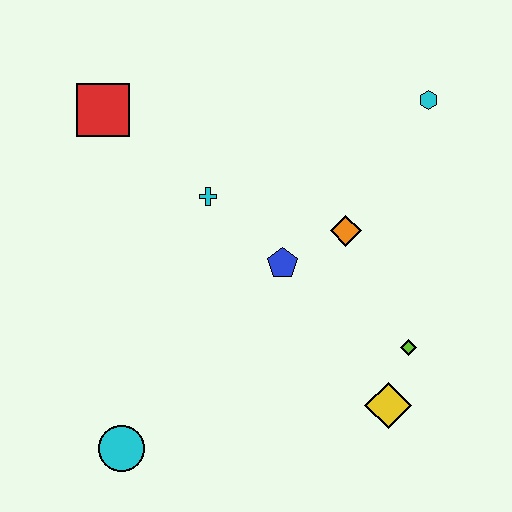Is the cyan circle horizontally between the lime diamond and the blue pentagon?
No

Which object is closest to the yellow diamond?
The lime diamond is closest to the yellow diamond.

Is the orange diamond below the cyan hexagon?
Yes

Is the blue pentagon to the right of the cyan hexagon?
No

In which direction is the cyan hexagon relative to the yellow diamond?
The cyan hexagon is above the yellow diamond.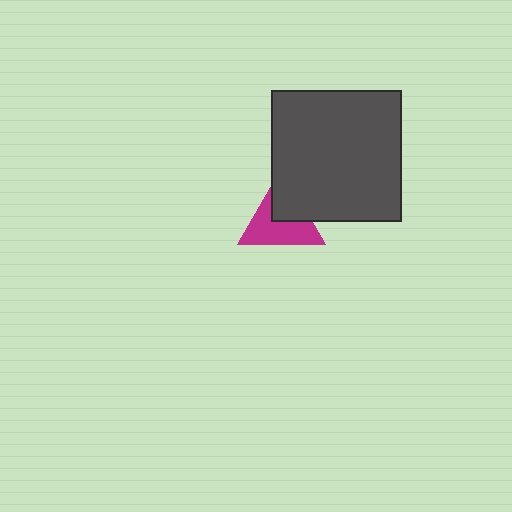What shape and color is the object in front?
The object in front is a dark gray square.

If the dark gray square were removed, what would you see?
You would see the complete magenta triangle.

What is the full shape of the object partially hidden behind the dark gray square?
The partially hidden object is a magenta triangle.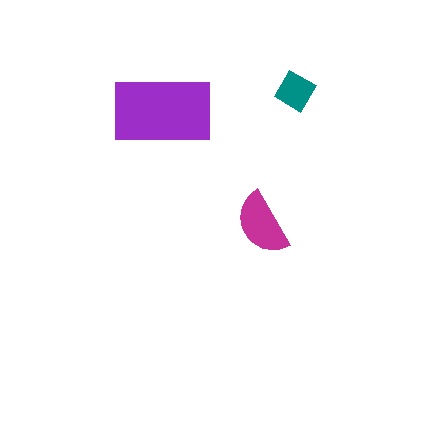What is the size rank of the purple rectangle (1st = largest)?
1st.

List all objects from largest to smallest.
The purple rectangle, the magenta semicircle, the teal diamond.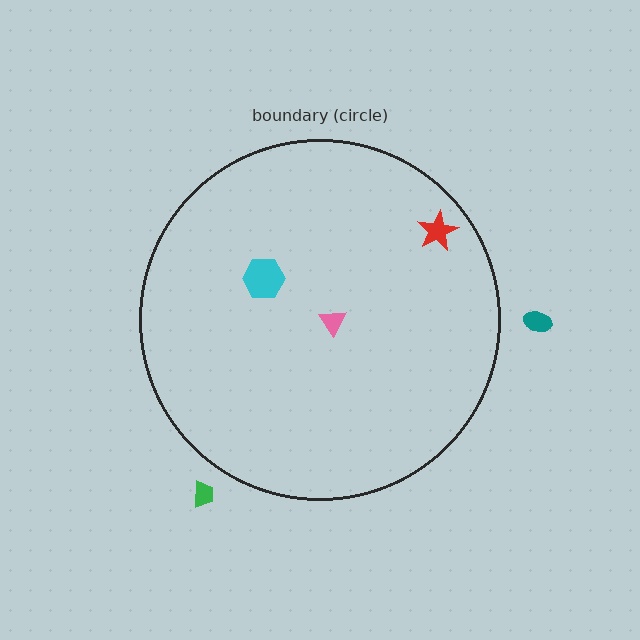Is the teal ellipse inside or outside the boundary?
Outside.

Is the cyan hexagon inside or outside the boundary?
Inside.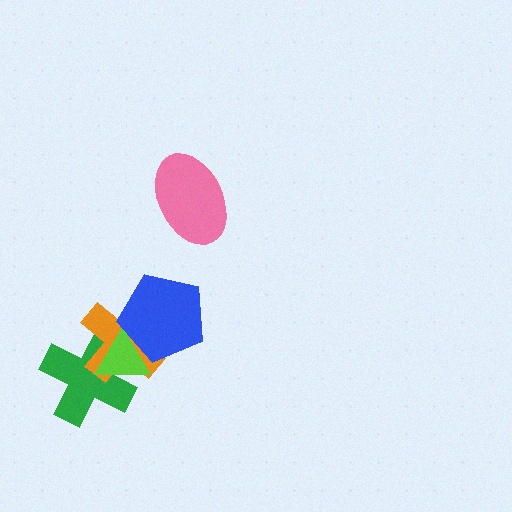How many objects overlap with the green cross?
2 objects overlap with the green cross.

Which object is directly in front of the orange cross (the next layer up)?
The lime triangle is directly in front of the orange cross.